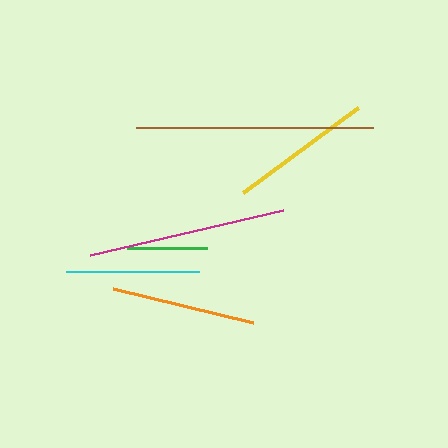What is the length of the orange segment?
The orange segment is approximately 144 pixels long.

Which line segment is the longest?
The brown line is the longest at approximately 236 pixels.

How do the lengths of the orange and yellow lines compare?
The orange and yellow lines are approximately the same length.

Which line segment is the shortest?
The green line is the shortest at approximately 80 pixels.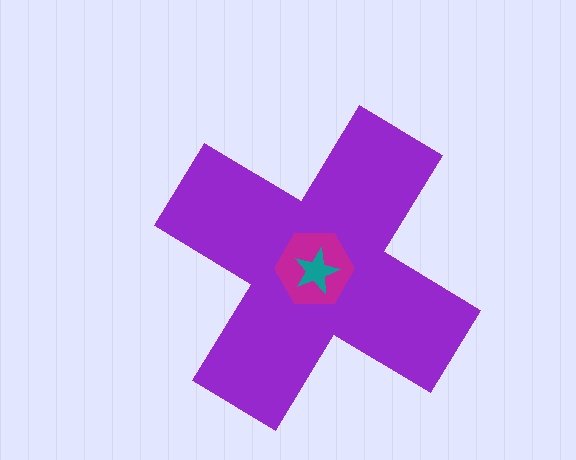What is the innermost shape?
The teal star.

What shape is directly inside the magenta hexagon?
The teal star.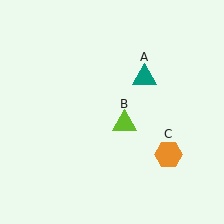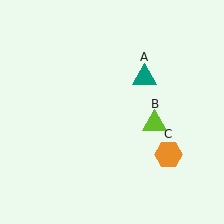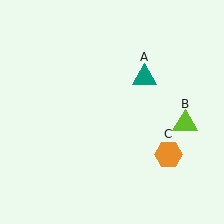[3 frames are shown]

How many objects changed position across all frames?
1 object changed position: lime triangle (object B).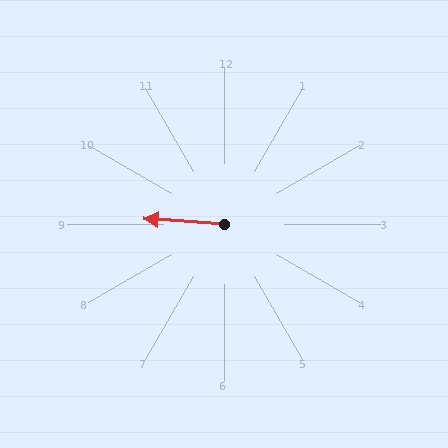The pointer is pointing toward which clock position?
Roughly 9 o'clock.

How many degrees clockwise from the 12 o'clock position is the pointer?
Approximately 274 degrees.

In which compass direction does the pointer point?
West.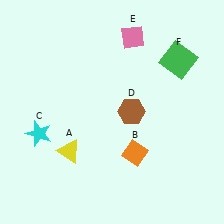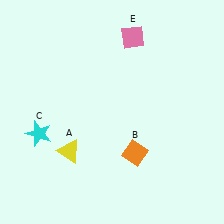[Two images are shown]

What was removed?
The green square (F), the brown hexagon (D) were removed in Image 2.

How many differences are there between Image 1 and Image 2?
There are 2 differences between the two images.